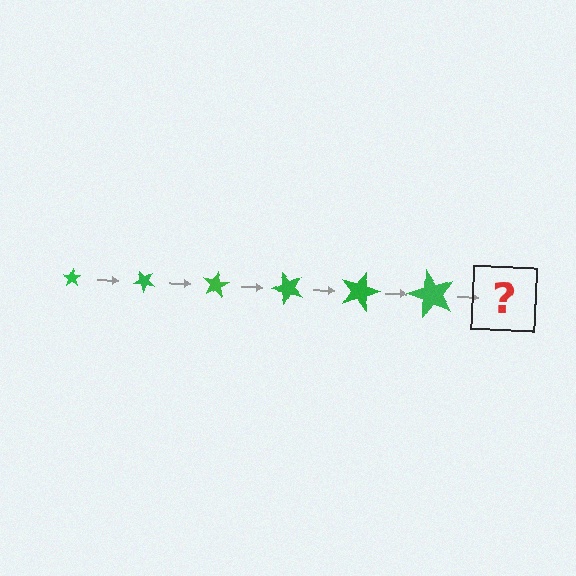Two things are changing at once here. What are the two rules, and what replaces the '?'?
The two rules are that the star grows larger each step and it rotates 40 degrees each step. The '?' should be a star, larger than the previous one and rotated 240 degrees from the start.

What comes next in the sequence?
The next element should be a star, larger than the previous one and rotated 240 degrees from the start.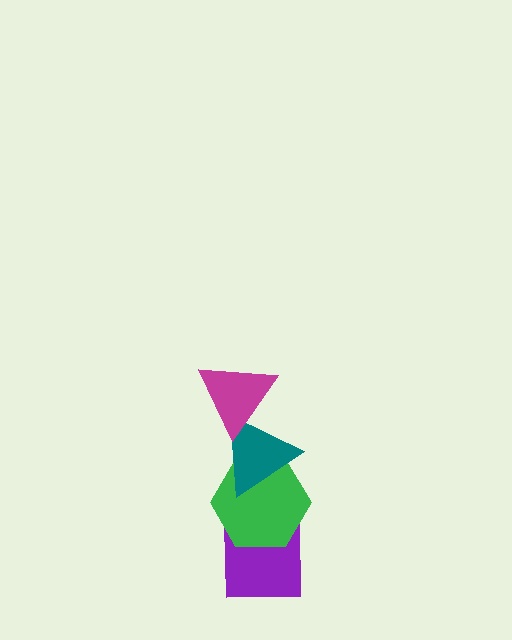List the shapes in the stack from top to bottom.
From top to bottom: the magenta triangle, the teal triangle, the green hexagon, the purple square.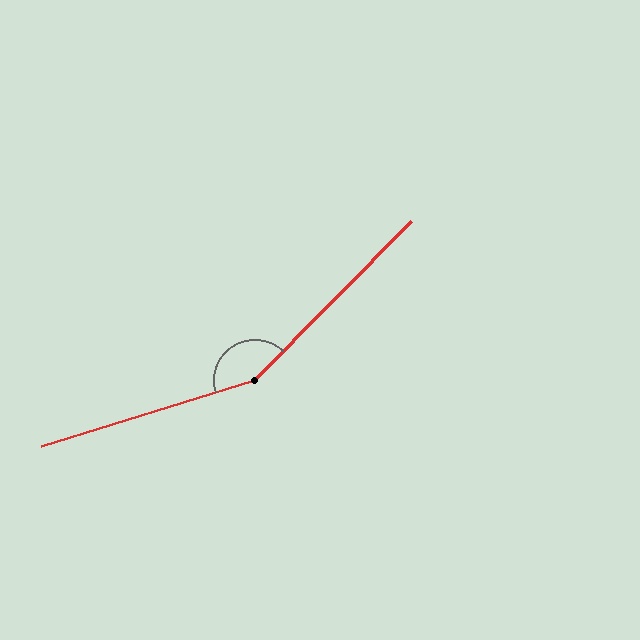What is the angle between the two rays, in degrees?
Approximately 152 degrees.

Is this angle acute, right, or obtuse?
It is obtuse.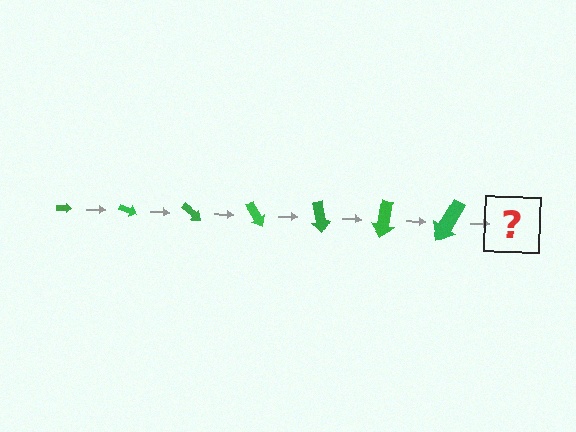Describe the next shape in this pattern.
It should be an arrow, larger than the previous one and rotated 140 degrees from the start.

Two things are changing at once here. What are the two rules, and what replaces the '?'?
The two rules are that the arrow grows larger each step and it rotates 20 degrees each step. The '?' should be an arrow, larger than the previous one and rotated 140 degrees from the start.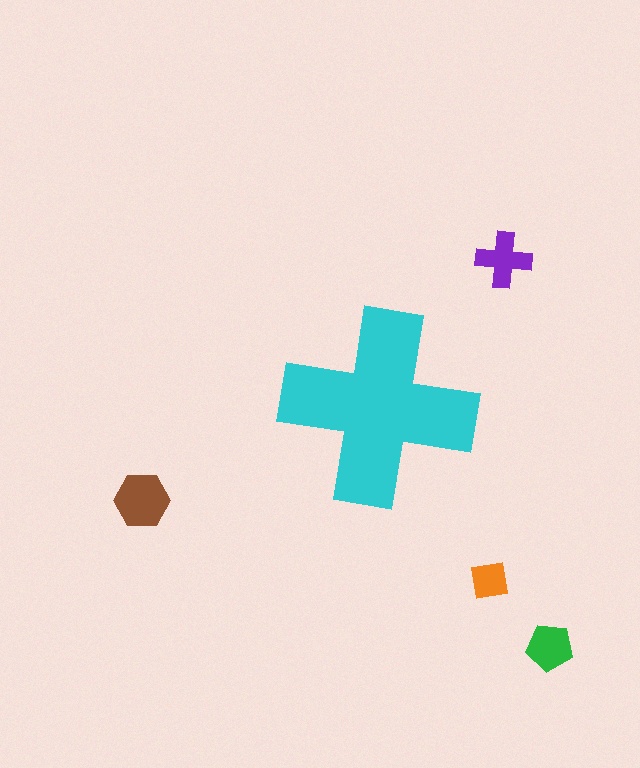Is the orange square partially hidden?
No, the orange square is fully visible.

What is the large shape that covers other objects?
A cyan cross.